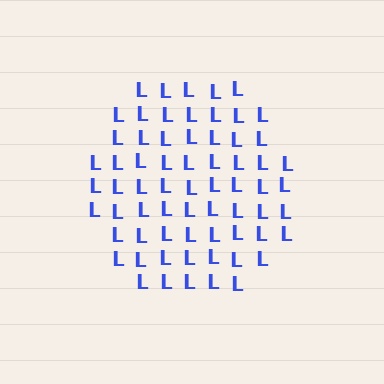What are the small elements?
The small elements are letter L's.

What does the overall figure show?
The overall figure shows a hexagon.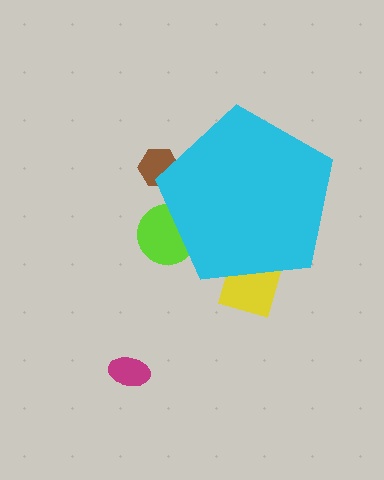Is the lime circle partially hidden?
Yes, the lime circle is partially hidden behind the cyan pentagon.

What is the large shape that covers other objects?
A cyan pentagon.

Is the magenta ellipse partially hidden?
No, the magenta ellipse is fully visible.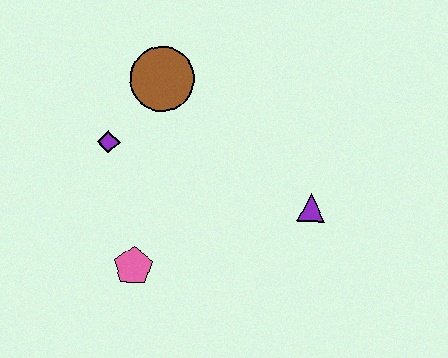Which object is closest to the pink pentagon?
The purple diamond is closest to the pink pentagon.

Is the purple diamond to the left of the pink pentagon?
Yes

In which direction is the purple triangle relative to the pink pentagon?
The purple triangle is to the right of the pink pentagon.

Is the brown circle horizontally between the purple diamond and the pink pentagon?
No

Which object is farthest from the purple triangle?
The purple diamond is farthest from the purple triangle.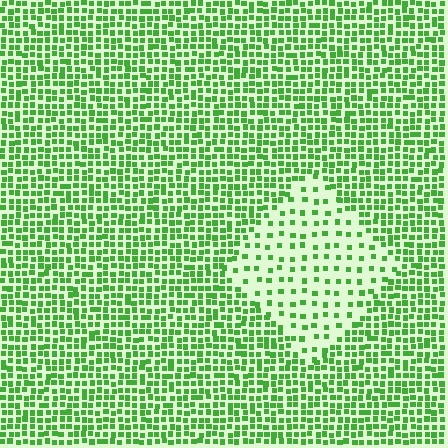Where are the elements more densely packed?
The elements are more densely packed outside the diamond boundary.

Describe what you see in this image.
The image contains small green elements arranged at two different densities. A diamond-shaped region is visible where the elements are less densely packed than the surrounding area.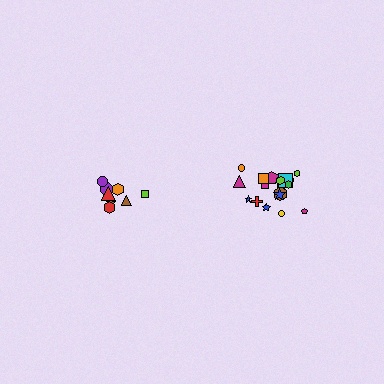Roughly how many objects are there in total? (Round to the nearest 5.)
Roughly 25 objects in total.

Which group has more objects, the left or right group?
The right group.